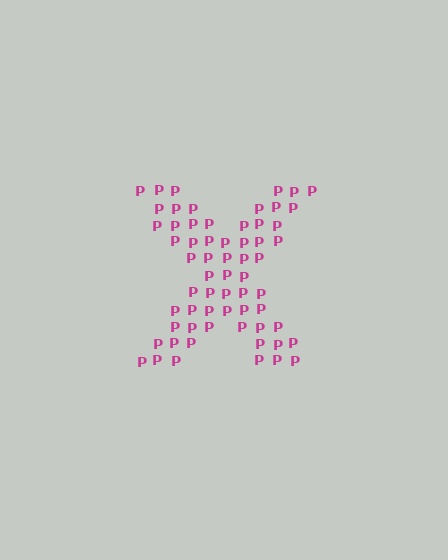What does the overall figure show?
The overall figure shows the letter X.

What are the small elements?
The small elements are letter P's.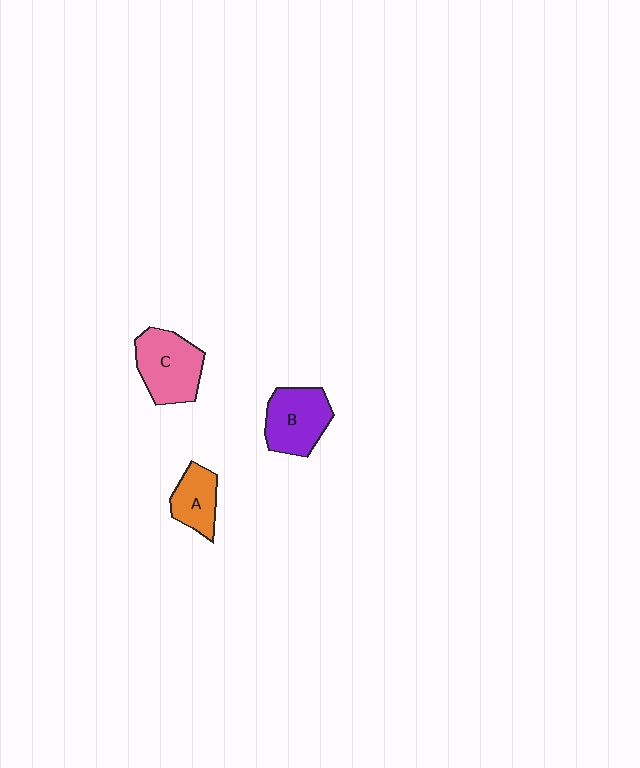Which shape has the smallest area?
Shape A (orange).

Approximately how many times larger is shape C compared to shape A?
Approximately 1.6 times.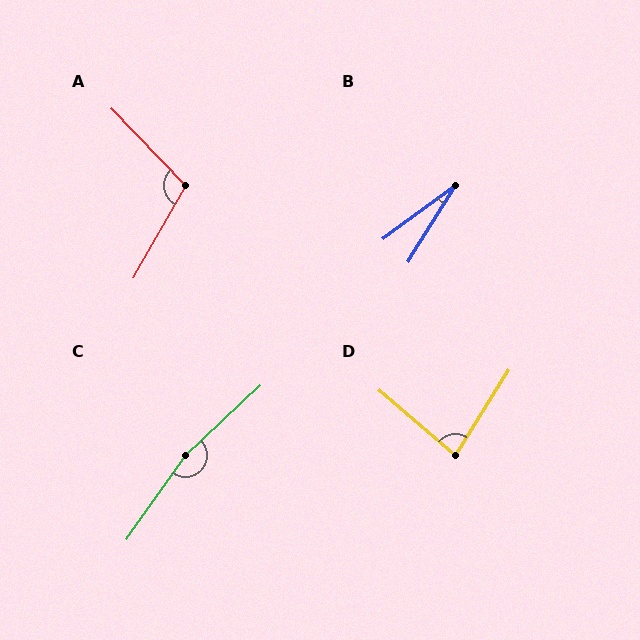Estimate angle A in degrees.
Approximately 107 degrees.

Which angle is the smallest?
B, at approximately 21 degrees.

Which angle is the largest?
C, at approximately 168 degrees.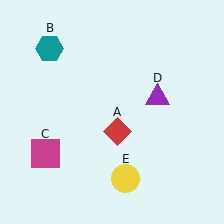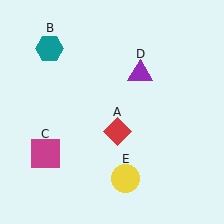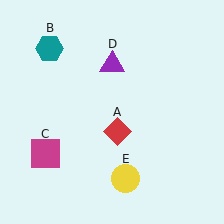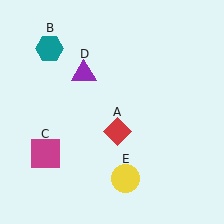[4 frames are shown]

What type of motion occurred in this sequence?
The purple triangle (object D) rotated counterclockwise around the center of the scene.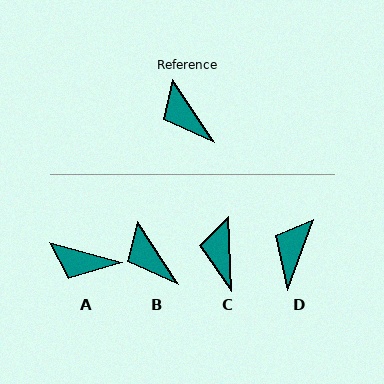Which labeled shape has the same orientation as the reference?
B.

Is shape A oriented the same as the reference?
No, it is off by about 41 degrees.